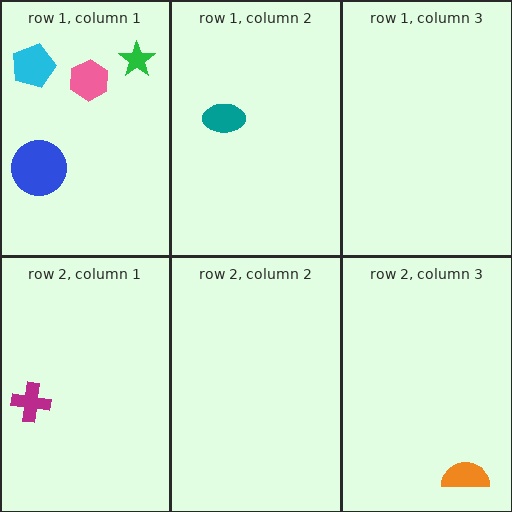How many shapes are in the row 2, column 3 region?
1.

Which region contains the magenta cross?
The row 2, column 1 region.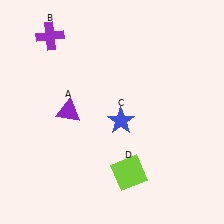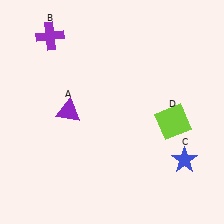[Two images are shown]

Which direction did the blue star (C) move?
The blue star (C) moved right.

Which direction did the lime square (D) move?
The lime square (D) moved up.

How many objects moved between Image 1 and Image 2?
2 objects moved between the two images.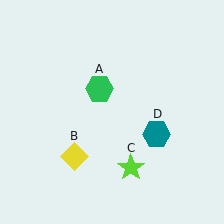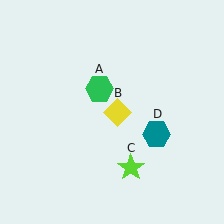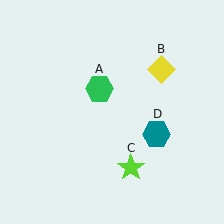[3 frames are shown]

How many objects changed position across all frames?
1 object changed position: yellow diamond (object B).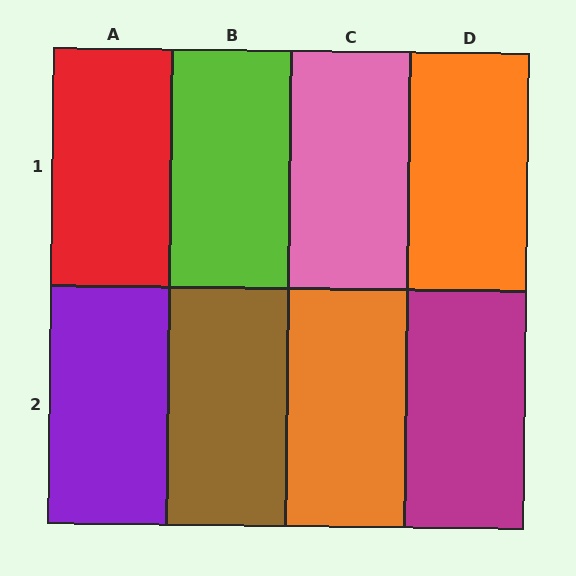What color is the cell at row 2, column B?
Brown.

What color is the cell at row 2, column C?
Orange.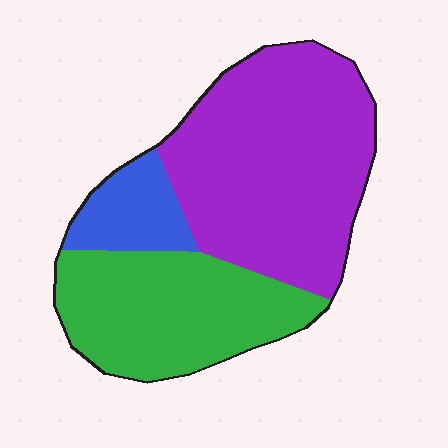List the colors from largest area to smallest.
From largest to smallest: purple, green, blue.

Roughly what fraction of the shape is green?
Green takes up about one third (1/3) of the shape.